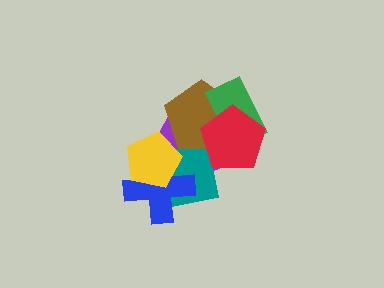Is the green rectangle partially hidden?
Yes, it is partially covered by another shape.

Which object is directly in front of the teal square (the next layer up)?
The blue cross is directly in front of the teal square.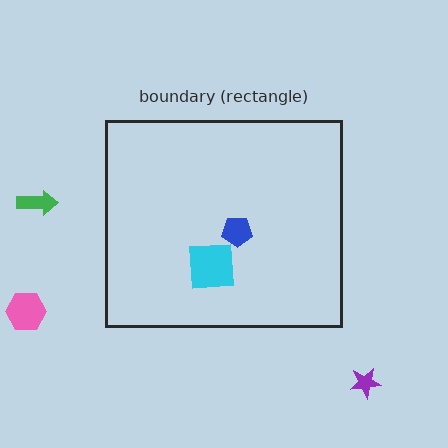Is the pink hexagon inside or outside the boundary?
Outside.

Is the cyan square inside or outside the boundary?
Inside.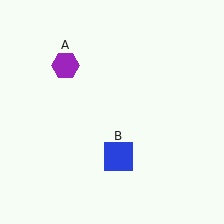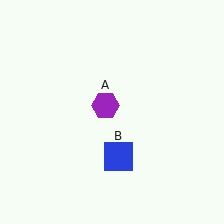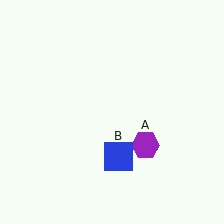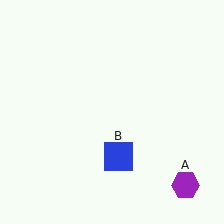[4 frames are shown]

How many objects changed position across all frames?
1 object changed position: purple hexagon (object A).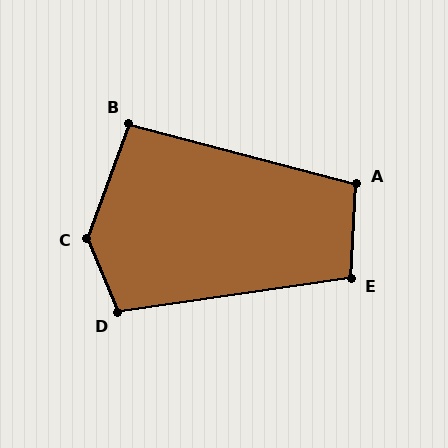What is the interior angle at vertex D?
Approximately 105 degrees (obtuse).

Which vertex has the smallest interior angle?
B, at approximately 95 degrees.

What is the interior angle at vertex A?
Approximately 102 degrees (obtuse).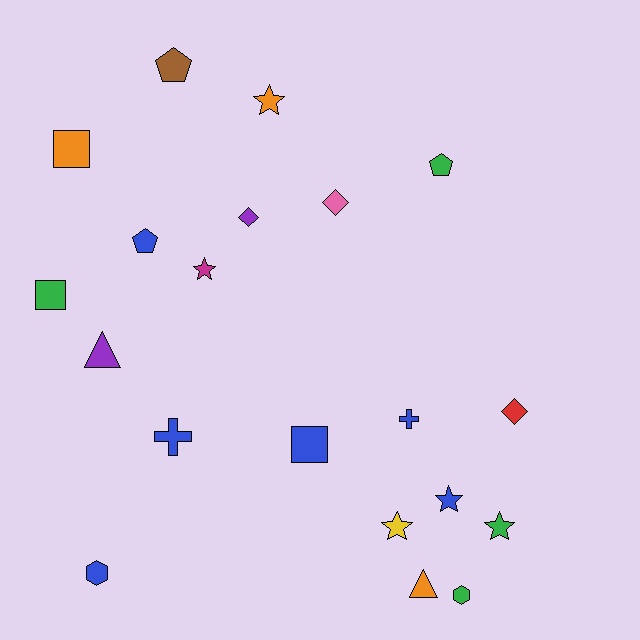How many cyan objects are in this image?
There are no cyan objects.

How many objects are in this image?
There are 20 objects.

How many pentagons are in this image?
There are 3 pentagons.